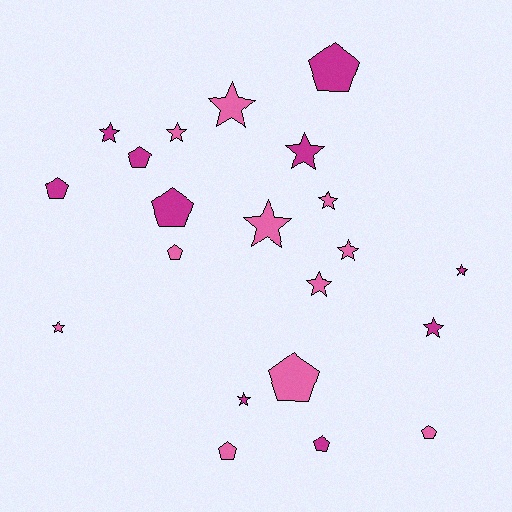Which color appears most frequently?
Pink, with 11 objects.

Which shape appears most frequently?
Star, with 12 objects.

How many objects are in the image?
There are 21 objects.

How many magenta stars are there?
There are 5 magenta stars.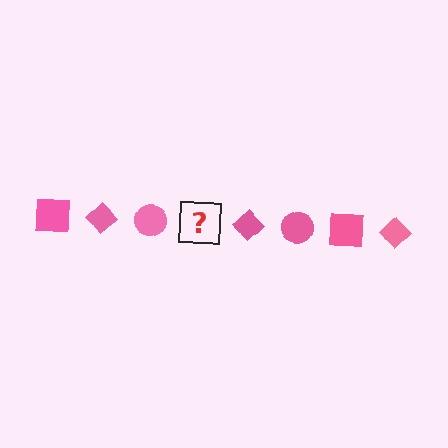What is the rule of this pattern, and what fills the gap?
The rule is that the pattern cycles through square, diamond, circle shapes in pink. The gap should be filled with a pink square.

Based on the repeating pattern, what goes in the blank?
The blank should be a pink square.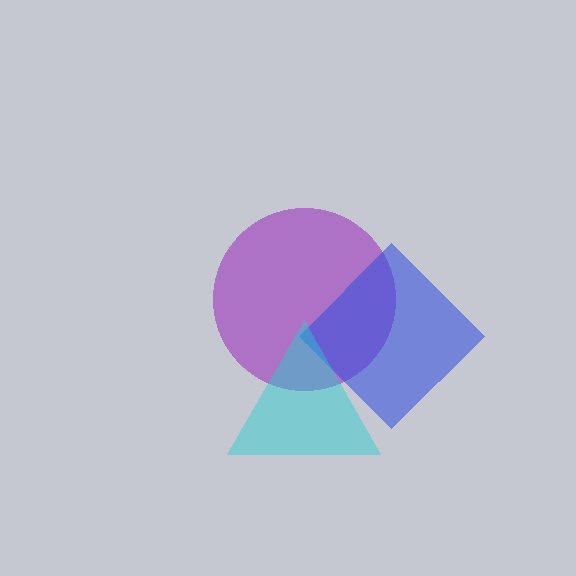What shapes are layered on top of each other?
The layered shapes are: a purple circle, a blue diamond, a cyan triangle.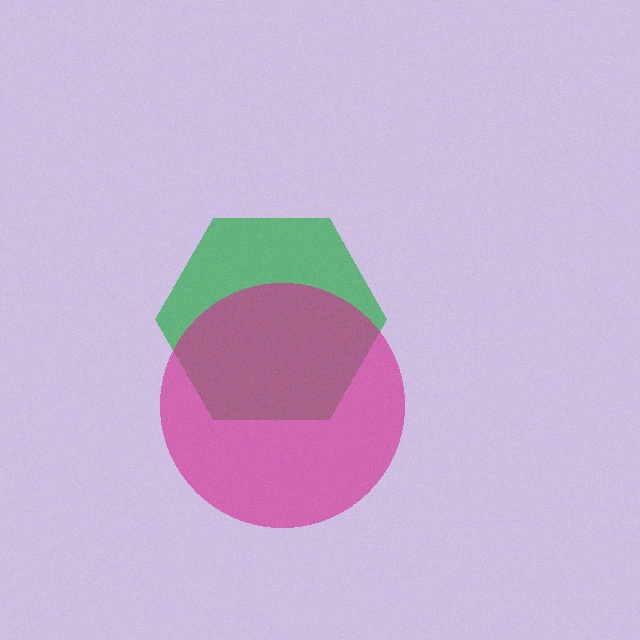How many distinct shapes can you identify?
There are 2 distinct shapes: a green hexagon, a magenta circle.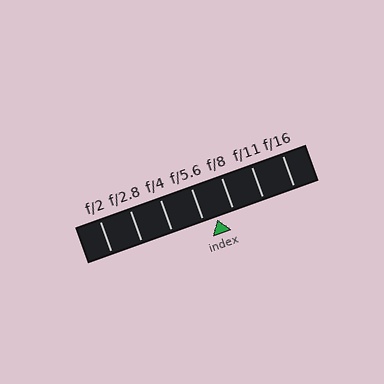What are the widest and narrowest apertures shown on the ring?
The widest aperture shown is f/2 and the narrowest is f/16.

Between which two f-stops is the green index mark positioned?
The index mark is between f/5.6 and f/8.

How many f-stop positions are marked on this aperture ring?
There are 7 f-stop positions marked.